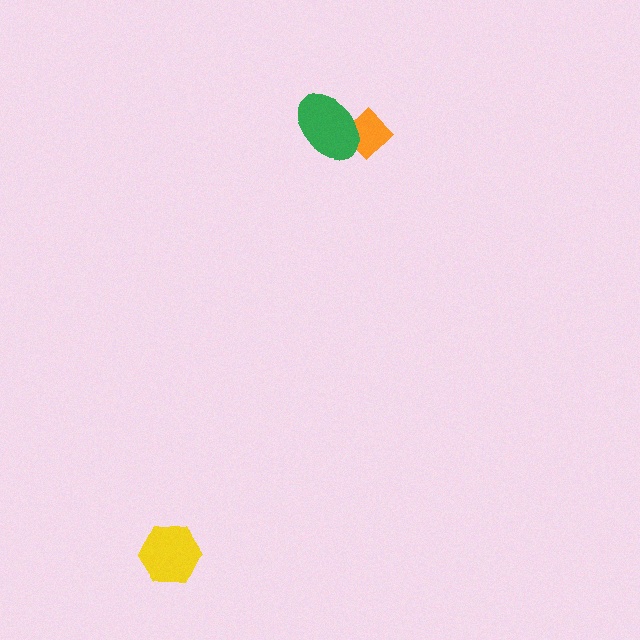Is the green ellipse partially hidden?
No, no other shape covers it.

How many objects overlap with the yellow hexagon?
0 objects overlap with the yellow hexagon.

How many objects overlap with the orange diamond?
1 object overlaps with the orange diamond.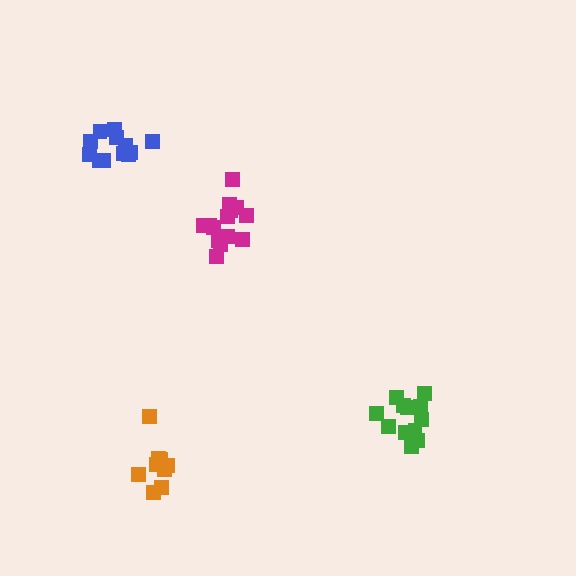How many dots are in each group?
Group 1: 14 dots, Group 2: 12 dots, Group 3: 9 dots, Group 4: 12 dots (47 total).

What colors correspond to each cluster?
The clusters are colored: magenta, green, orange, blue.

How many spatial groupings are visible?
There are 4 spatial groupings.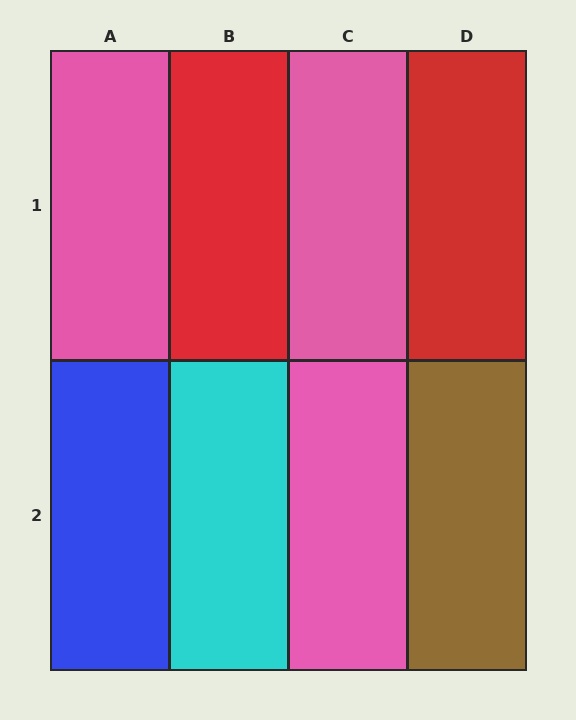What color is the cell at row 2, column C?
Pink.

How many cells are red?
2 cells are red.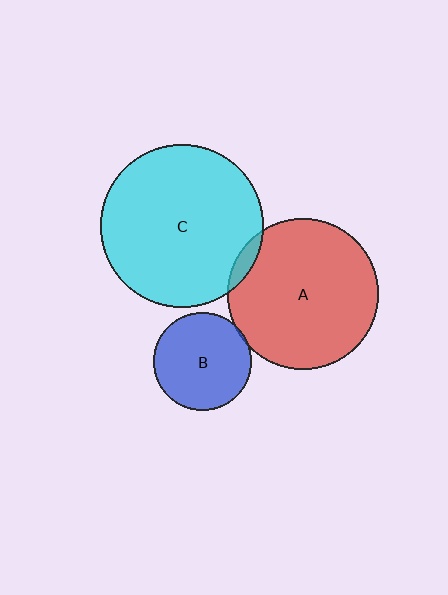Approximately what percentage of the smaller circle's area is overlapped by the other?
Approximately 5%.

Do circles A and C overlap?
Yes.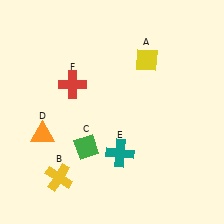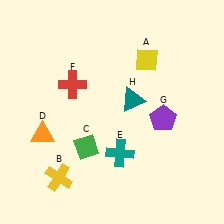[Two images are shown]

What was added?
A purple pentagon (G), a teal triangle (H) were added in Image 2.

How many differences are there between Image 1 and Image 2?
There are 2 differences between the two images.